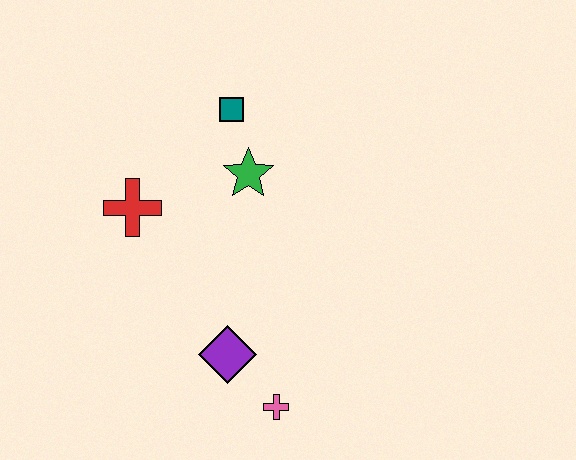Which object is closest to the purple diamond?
The pink cross is closest to the purple diamond.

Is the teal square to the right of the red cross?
Yes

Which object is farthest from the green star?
The pink cross is farthest from the green star.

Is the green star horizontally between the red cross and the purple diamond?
No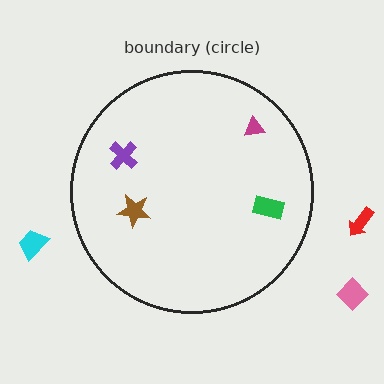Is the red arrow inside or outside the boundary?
Outside.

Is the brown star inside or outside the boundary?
Inside.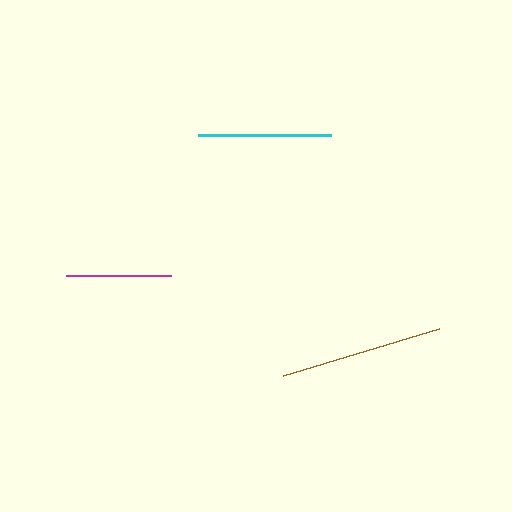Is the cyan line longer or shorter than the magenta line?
The cyan line is longer than the magenta line.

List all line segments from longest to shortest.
From longest to shortest: brown, cyan, magenta.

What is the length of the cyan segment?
The cyan segment is approximately 133 pixels long.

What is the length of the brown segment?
The brown segment is approximately 163 pixels long.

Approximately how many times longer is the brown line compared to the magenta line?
The brown line is approximately 1.6 times the length of the magenta line.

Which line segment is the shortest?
The magenta line is the shortest at approximately 105 pixels.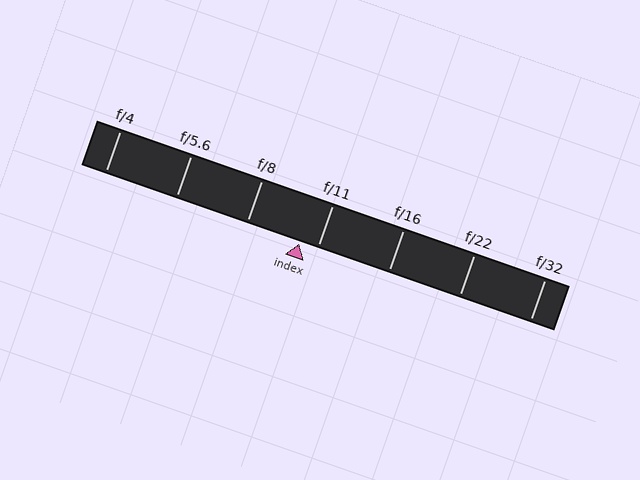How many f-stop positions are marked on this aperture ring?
There are 7 f-stop positions marked.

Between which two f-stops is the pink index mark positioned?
The index mark is between f/8 and f/11.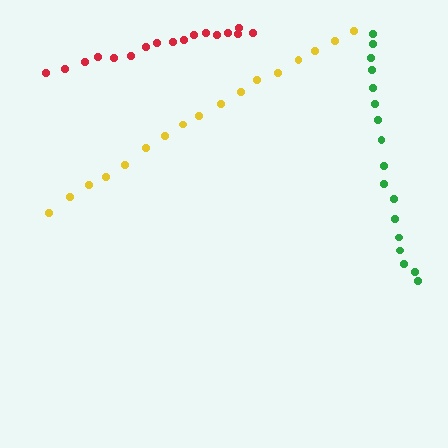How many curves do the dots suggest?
There are 3 distinct paths.